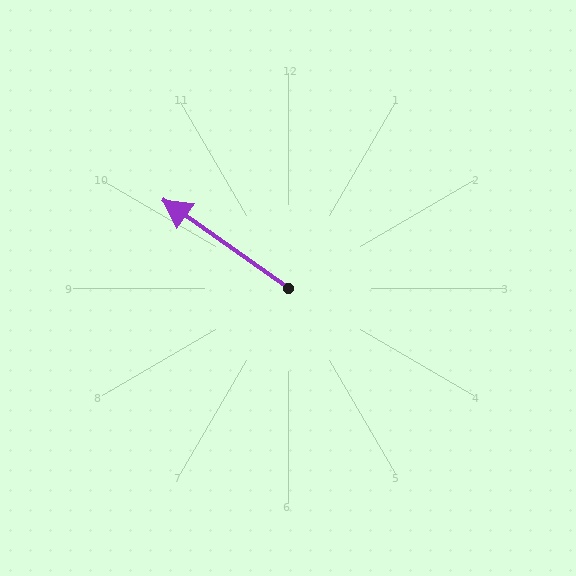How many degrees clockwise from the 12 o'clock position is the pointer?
Approximately 305 degrees.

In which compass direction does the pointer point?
Northwest.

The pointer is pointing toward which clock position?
Roughly 10 o'clock.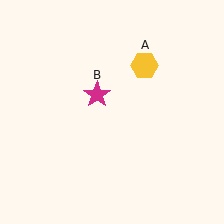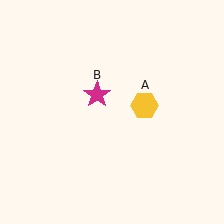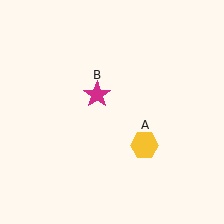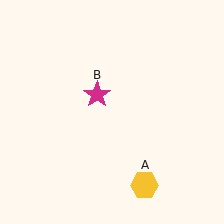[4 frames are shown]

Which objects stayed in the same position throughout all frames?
Magenta star (object B) remained stationary.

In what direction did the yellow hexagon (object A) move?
The yellow hexagon (object A) moved down.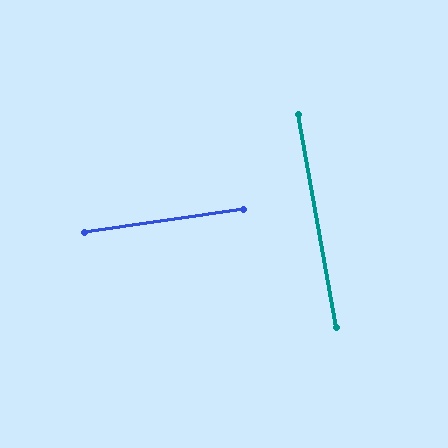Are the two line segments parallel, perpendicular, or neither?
Perpendicular — they meet at approximately 88°.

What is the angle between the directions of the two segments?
Approximately 88 degrees.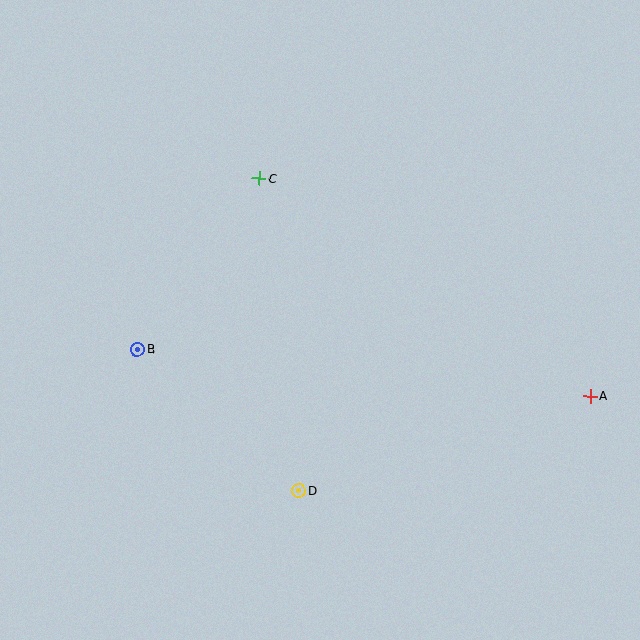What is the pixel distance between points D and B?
The distance between D and B is 215 pixels.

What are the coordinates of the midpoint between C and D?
The midpoint between C and D is at (279, 334).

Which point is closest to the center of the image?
Point C at (259, 178) is closest to the center.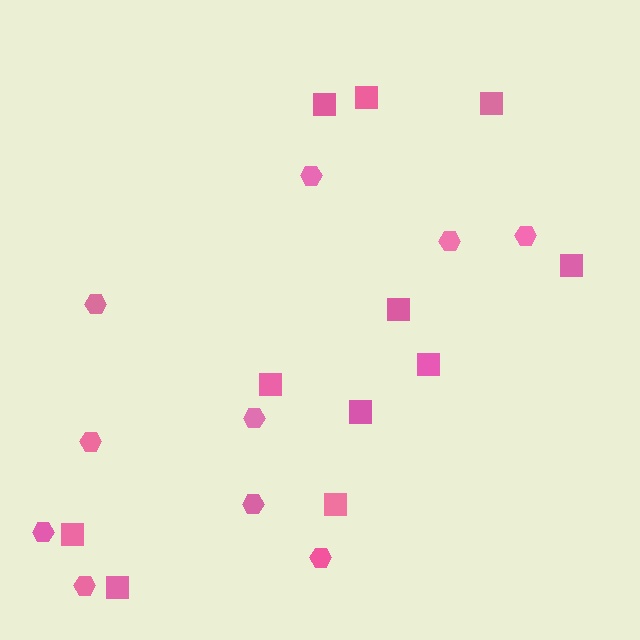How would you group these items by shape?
There are 2 groups: one group of hexagons (10) and one group of squares (11).